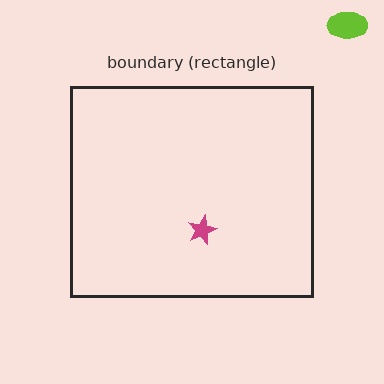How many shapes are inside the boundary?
1 inside, 1 outside.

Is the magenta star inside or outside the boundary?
Inside.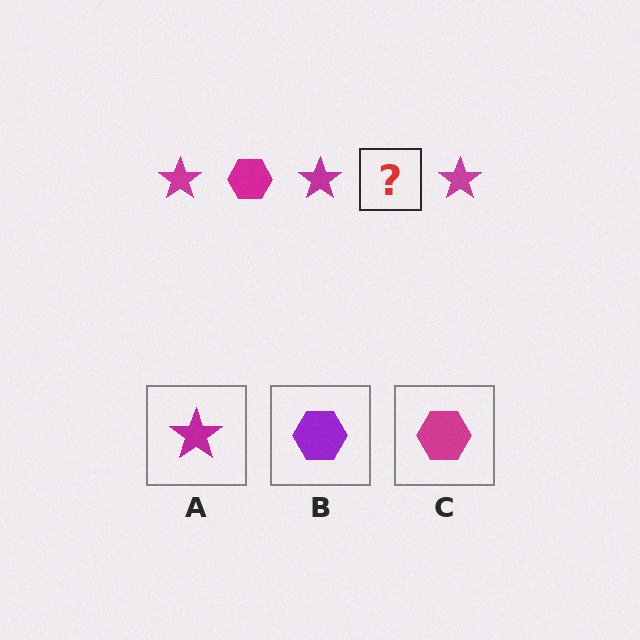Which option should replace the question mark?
Option C.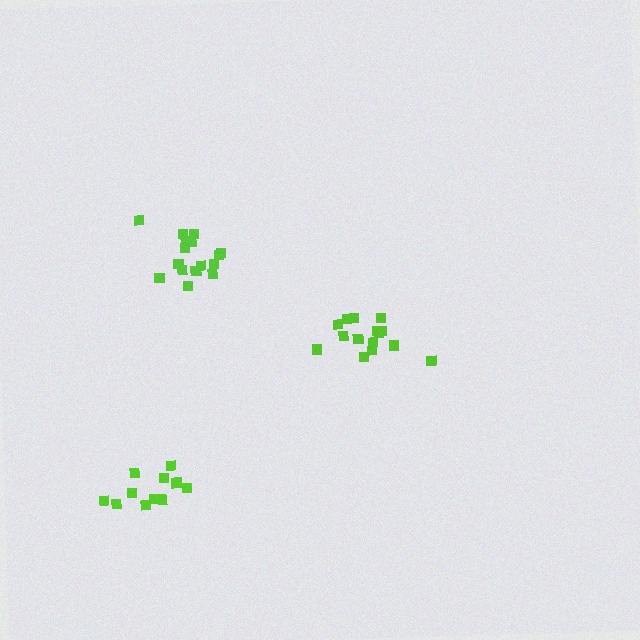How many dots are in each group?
Group 1: 12 dots, Group 2: 15 dots, Group 3: 16 dots (43 total).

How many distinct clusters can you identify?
There are 3 distinct clusters.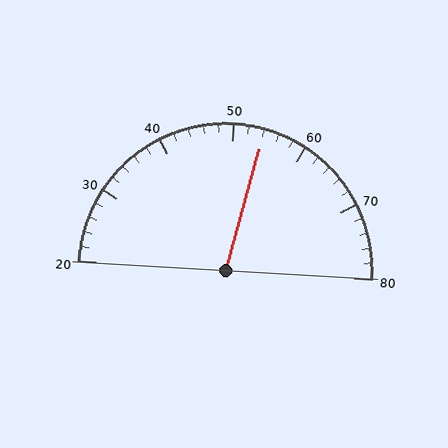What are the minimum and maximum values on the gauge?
The gauge ranges from 20 to 80.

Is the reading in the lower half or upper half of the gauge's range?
The reading is in the upper half of the range (20 to 80).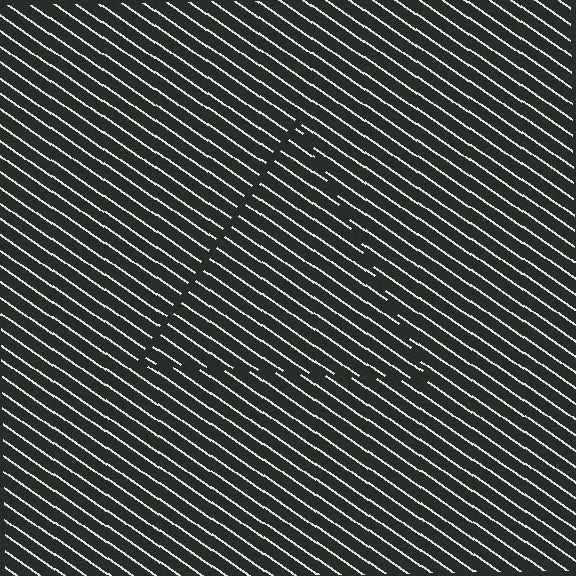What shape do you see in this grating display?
An illusory triangle. The interior of the shape contains the same grating, shifted by half a period — the contour is defined by the phase discontinuity where line-ends from the inner and outer gratings abut.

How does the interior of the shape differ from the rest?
The interior of the shape contains the same grating, shifted by half a period — the contour is defined by the phase discontinuity where line-ends from the inner and outer gratings abut.